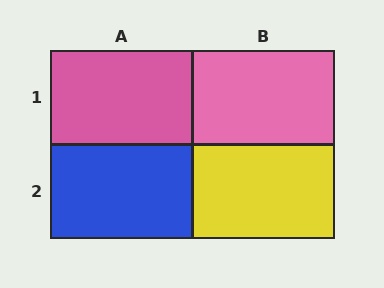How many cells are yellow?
1 cell is yellow.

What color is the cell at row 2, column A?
Blue.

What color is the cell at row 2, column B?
Yellow.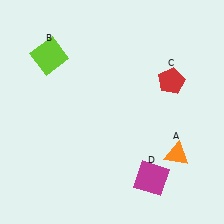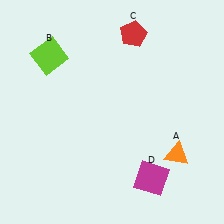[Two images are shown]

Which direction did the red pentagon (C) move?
The red pentagon (C) moved up.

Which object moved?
The red pentagon (C) moved up.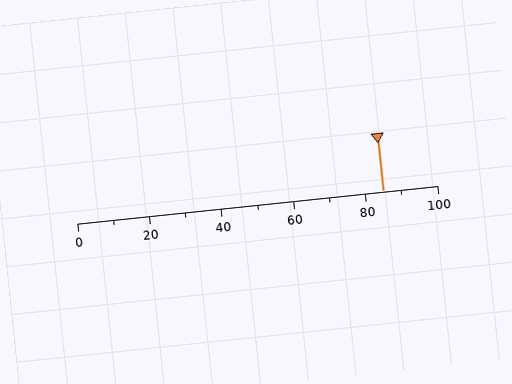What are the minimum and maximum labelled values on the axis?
The axis runs from 0 to 100.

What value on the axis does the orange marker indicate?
The marker indicates approximately 85.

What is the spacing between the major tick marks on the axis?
The major ticks are spaced 20 apart.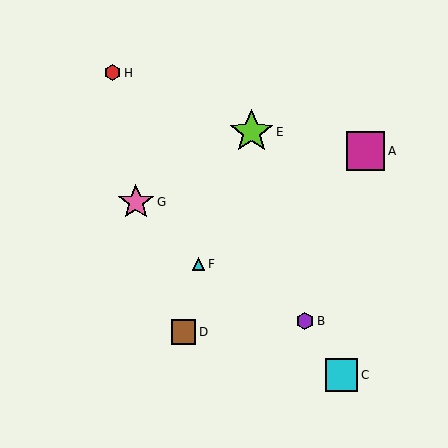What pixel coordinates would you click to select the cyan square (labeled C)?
Click at (341, 375) to select the cyan square C.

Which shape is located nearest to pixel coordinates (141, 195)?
The pink star (labeled G) at (136, 202) is nearest to that location.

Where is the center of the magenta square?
The center of the magenta square is at (365, 151).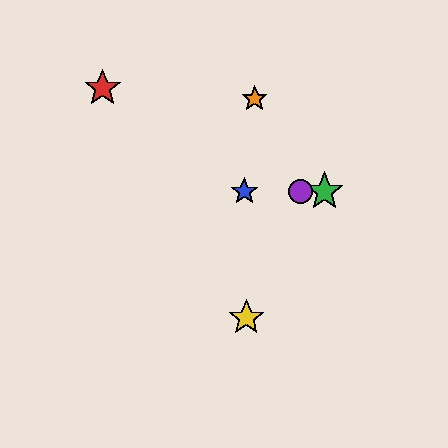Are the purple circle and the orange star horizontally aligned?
No, the purple circle is at y≈191 and the orange star is at y≈99.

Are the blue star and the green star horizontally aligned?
Yes, both are at y≈191.